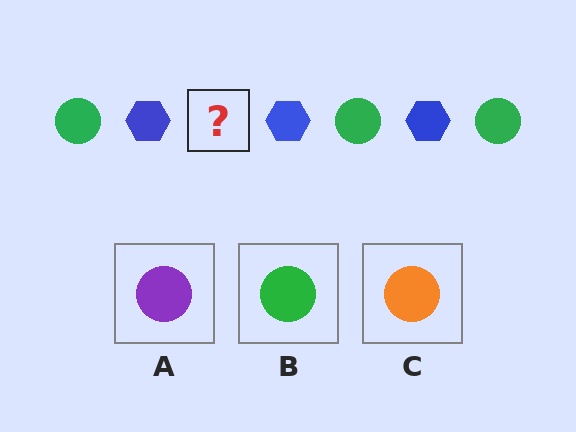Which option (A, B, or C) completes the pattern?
B.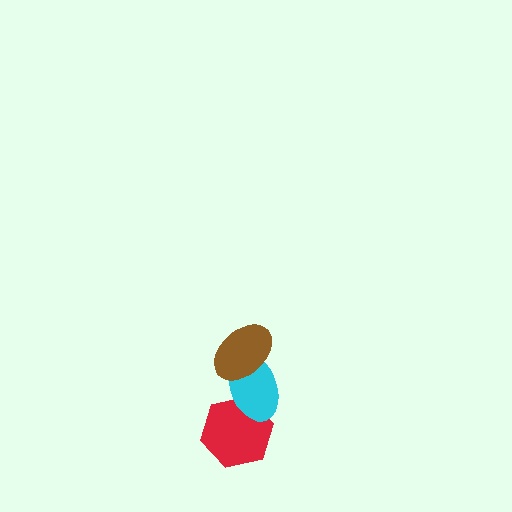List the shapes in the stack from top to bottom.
From top to bottom: the brown ellipse, the cyan ellipse, the red hexagon.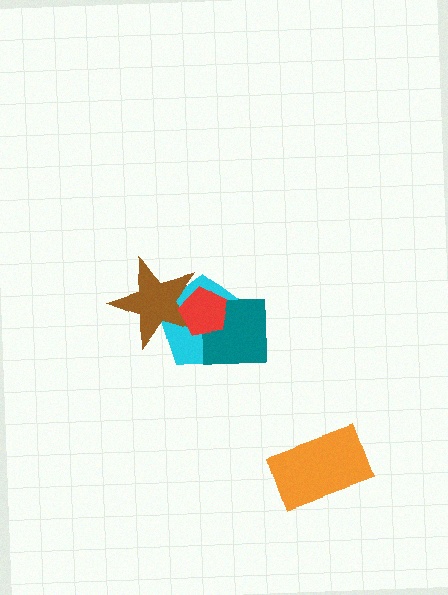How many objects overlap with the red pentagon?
3 objects overlap with the red pentagon.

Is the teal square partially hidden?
Yes, it is partially covered by another shape.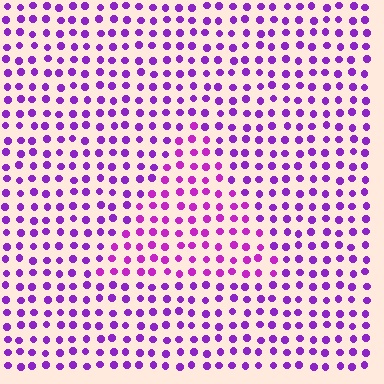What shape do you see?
I see a triangle.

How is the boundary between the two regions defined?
The boundary is defined purely by a slight shift in hue (about 21 degrees). Spacing, size, and orientation are identical on both sides.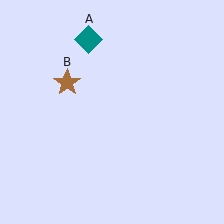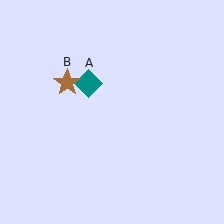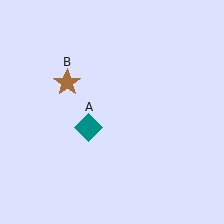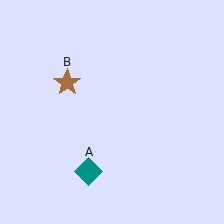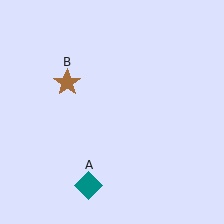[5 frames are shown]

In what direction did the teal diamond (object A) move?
The teal diamond (object A) moved down.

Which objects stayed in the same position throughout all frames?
Brown star (object B) remained stationary.